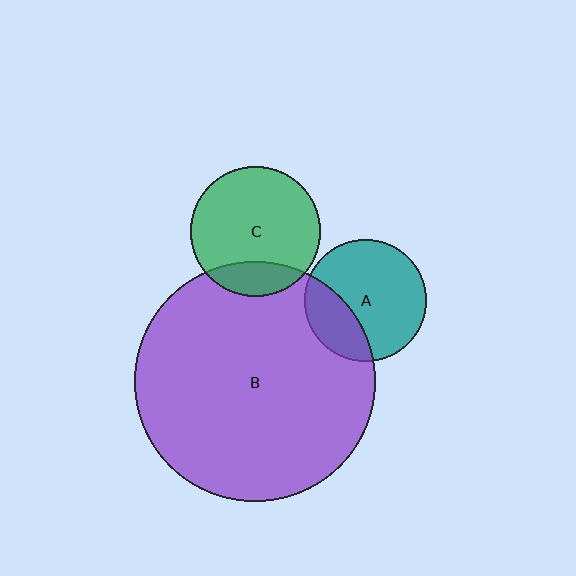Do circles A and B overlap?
Yes.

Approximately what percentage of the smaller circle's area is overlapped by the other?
Approximately 30%.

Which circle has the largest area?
Circle B (purple).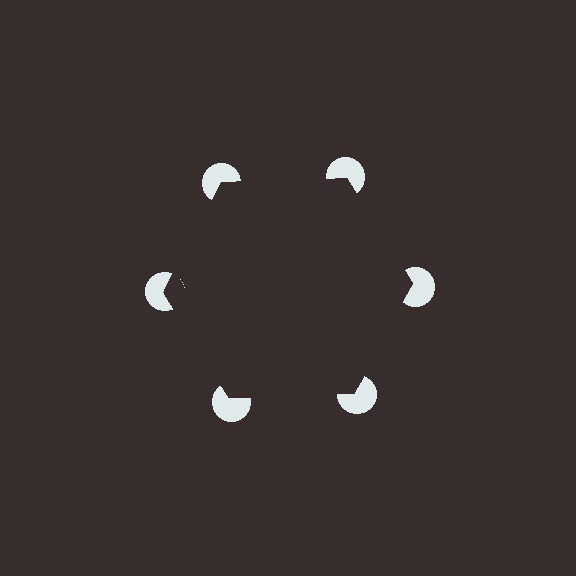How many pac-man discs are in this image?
There are 6 — one at each vertex of the illusory hexagon.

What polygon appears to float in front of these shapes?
An illusory hexagon — its edges are inferred from the aligned wedge cuts in the pac-man discs, not physically drawn.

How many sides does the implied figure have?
6 sides.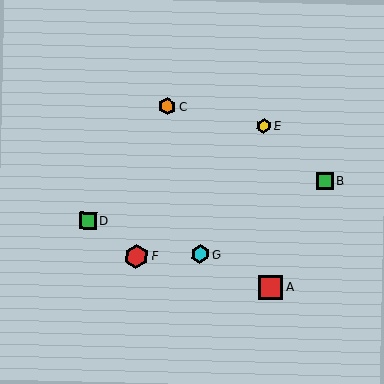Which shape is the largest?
The red square (labeled A) is the largest.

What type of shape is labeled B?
Shape B is a green square.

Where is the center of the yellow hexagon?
The center of the yellow hexagon is at (264, 126).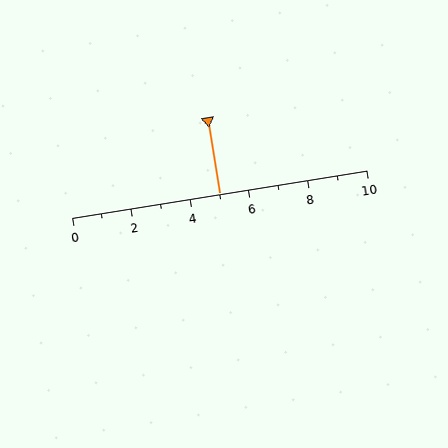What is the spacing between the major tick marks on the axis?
The major ticks are spaced 2 apart.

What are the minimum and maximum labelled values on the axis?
The axis runs from 0 to 10.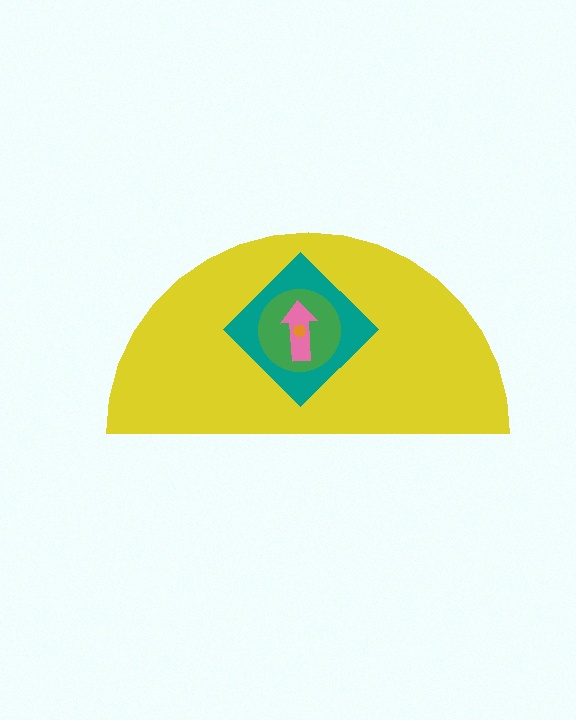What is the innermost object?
The orange hexagon.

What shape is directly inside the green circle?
The pink arrow.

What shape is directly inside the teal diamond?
The green circle.